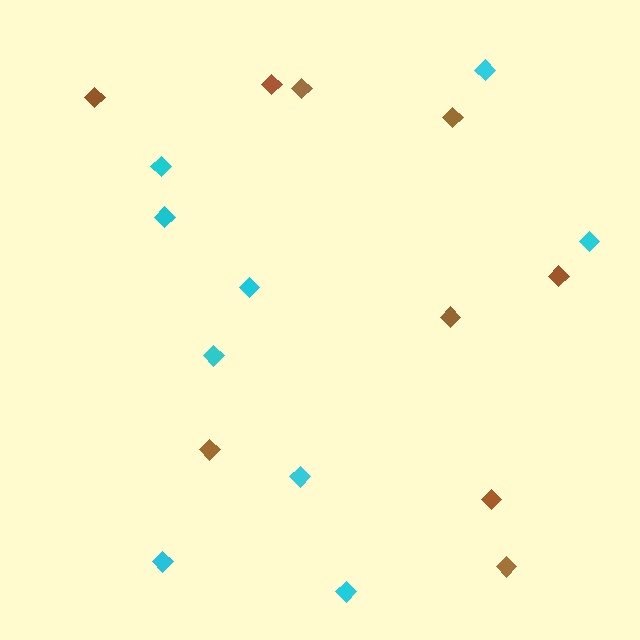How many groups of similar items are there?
There are 2 groups: one group of cyan diamonds (9) and one group of brown diamonds (9).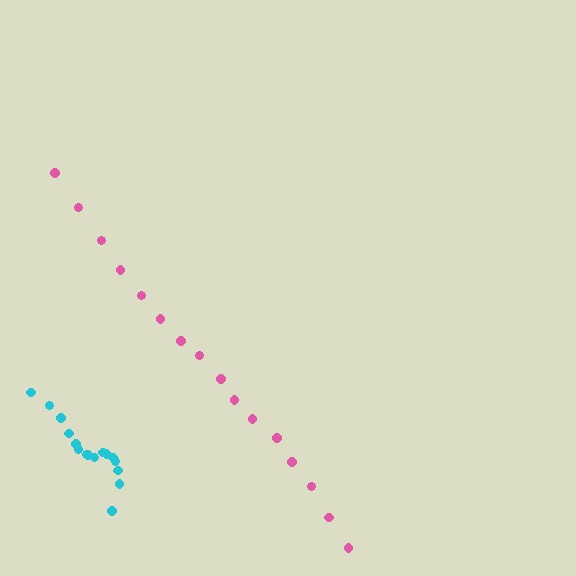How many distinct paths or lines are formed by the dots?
There are 2 distinct paths.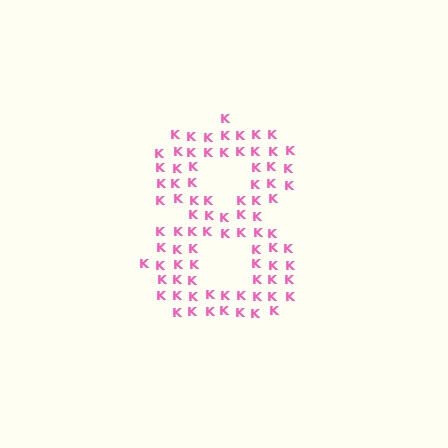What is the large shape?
The large shape is the digit 8.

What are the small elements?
The small elements are letter K's.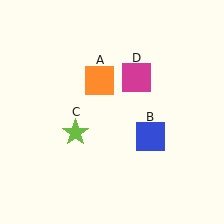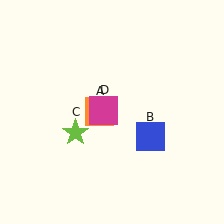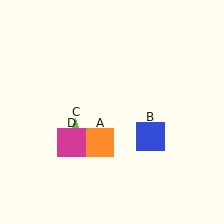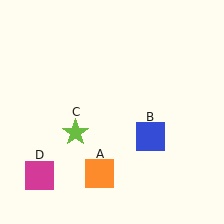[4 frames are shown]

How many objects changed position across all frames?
2 objects changed position: orange square (object A), magenta square (object D).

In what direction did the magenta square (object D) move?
The magenta square (object D) moved down and to the left.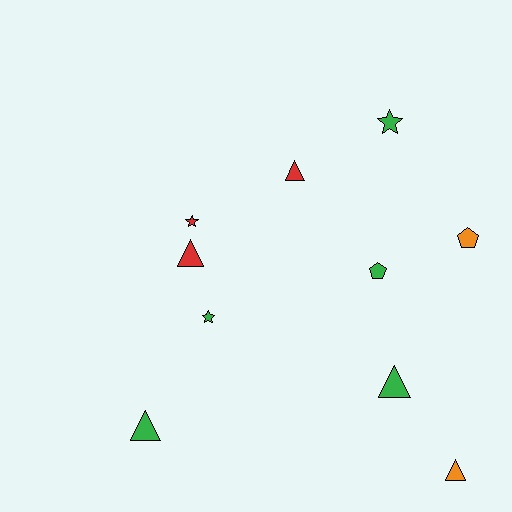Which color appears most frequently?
Green, with 5 objects.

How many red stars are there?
There is 1 red star.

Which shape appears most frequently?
Triangle, with 5 objects.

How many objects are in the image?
There are 10 objects.